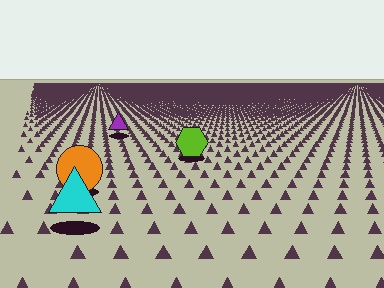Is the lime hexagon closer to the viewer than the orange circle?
No. The orange circle is closer — you can tell from the texture gradient: the ground texture is coarser near it.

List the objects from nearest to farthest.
From nearest to farthest: the cyan triangle, the orange circle, the lime hexagon, the purple triangle.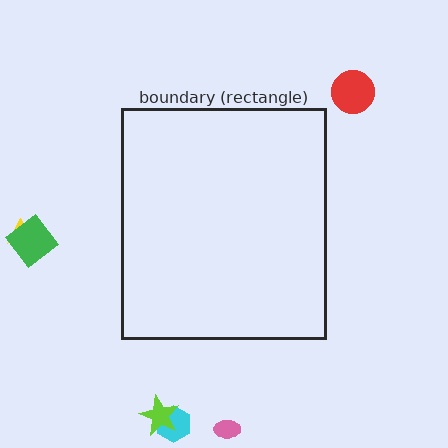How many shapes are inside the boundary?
0 inside, 6 outside.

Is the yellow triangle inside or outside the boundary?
Outside.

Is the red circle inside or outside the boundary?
Outside.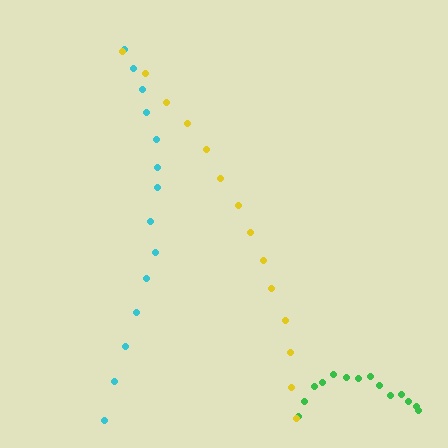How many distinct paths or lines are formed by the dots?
There are 3 distinct paths.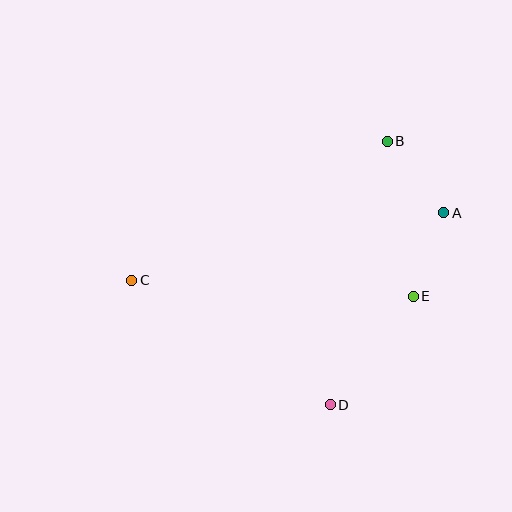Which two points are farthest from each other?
Points A and C are farthest from each other.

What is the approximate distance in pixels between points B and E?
The distance between B and E is approximately 157 pixels.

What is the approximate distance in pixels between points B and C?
The distance between B and C is approximately 291 pixels.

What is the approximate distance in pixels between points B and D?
The distance between B and D is approximately 269 pixels.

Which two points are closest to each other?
Points A and E are closest to each other.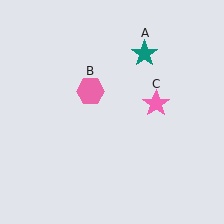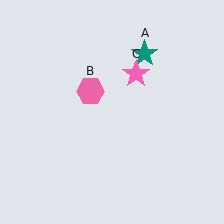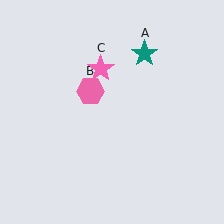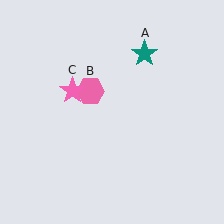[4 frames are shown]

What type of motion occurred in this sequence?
The pink star (object C) rotated counterclockwise around the center of the scene.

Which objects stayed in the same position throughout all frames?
Teal star (object A) and pink hexagon (object B) remained stationary.